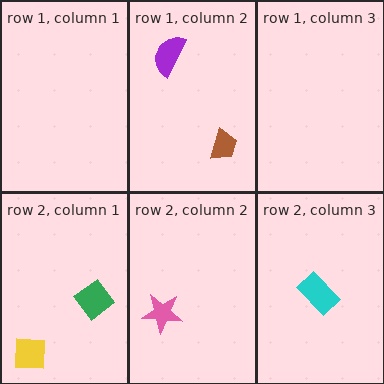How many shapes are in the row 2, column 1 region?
2.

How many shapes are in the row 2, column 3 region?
1.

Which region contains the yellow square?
The row 2, column 1 region.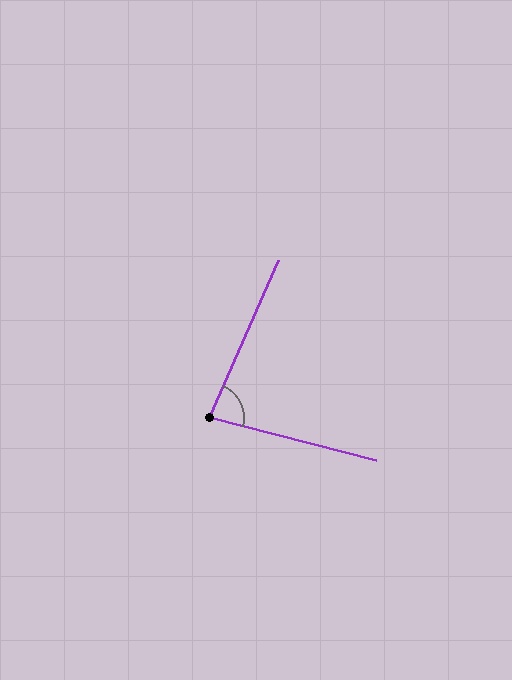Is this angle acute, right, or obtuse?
It is acute.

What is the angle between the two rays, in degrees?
Approximately 80 degrees.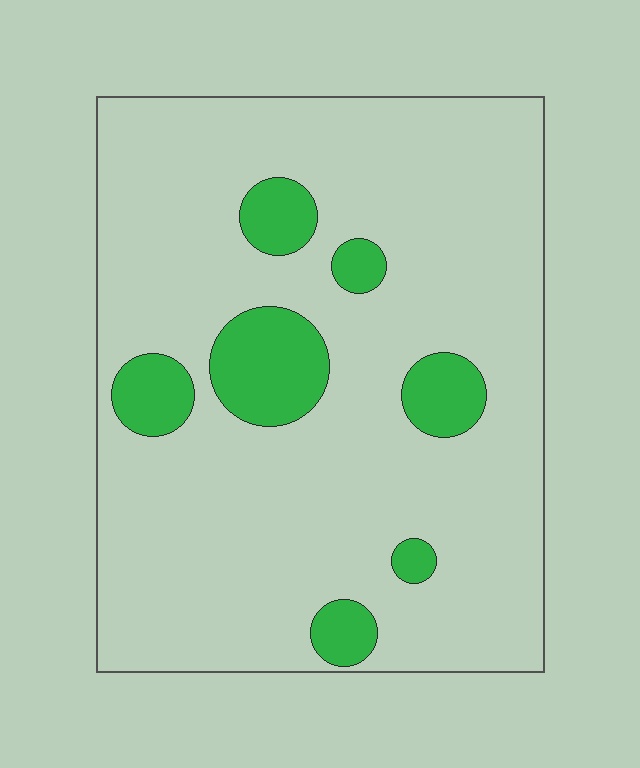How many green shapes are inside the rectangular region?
7.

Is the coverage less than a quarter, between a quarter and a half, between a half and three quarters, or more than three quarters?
Less than a quarter.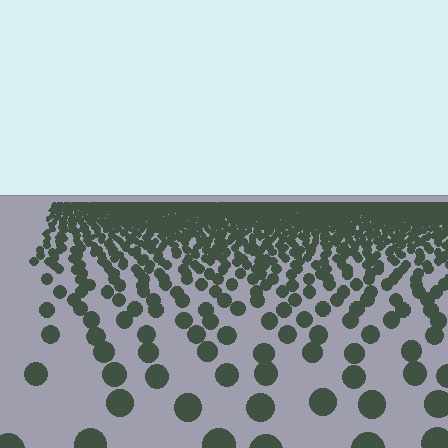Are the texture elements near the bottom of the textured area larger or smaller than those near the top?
Larger. Near the bottom, elements are closer to the viewer and appear at a bigger on-screen size.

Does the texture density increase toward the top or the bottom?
Density increases toward the top.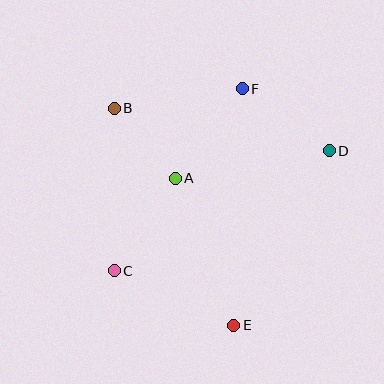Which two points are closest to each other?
Points A and B are closest to each other.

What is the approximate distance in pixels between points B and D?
The distance between B and D is approximately 219 pixels.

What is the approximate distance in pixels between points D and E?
The distance between D and E is approximately 199 pixels.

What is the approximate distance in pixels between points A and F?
The distance between A and F is approximately 112 pixels.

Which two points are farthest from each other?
Points B and E are farthest from each other.